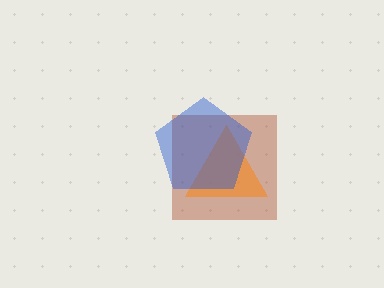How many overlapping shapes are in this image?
There are 3 overlapping shapes in the image.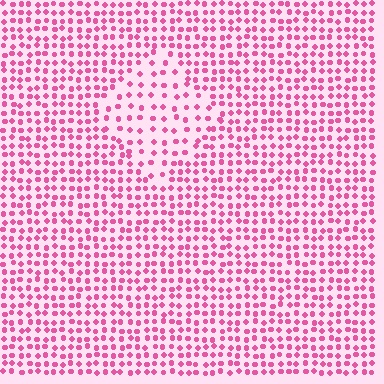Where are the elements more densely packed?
The elements are more densely packed outside the diamond boundary.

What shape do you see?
I see a diamond.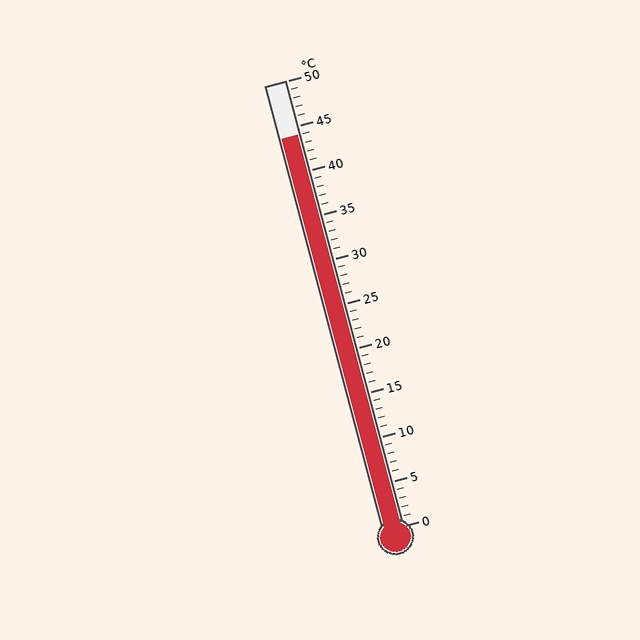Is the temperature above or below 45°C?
The temperature is below 45°C.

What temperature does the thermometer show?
The thermometer shows approximately 44°C.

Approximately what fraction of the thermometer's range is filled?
The thermometer is filled to approximately 90% of its range.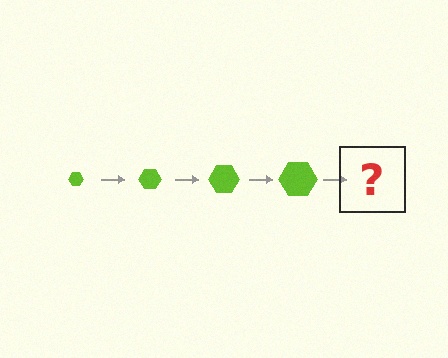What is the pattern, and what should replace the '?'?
The pattern is that the hexagon gets progressively larger each step. The '?' should be a lime hexagon, larger than the previous one.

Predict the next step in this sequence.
The next step is a lime hexagon, larger than the previous one.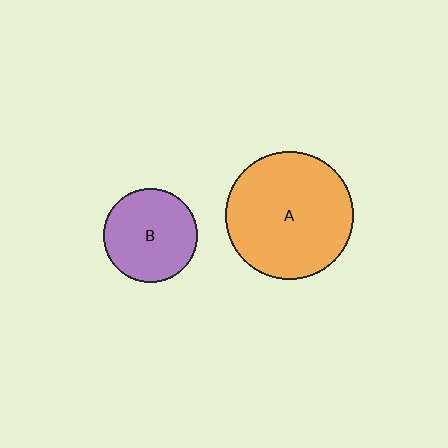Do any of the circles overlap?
No, none of the circles overlap.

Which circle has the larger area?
Circle A (orange).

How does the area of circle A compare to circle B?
Approximately 1.8 times.